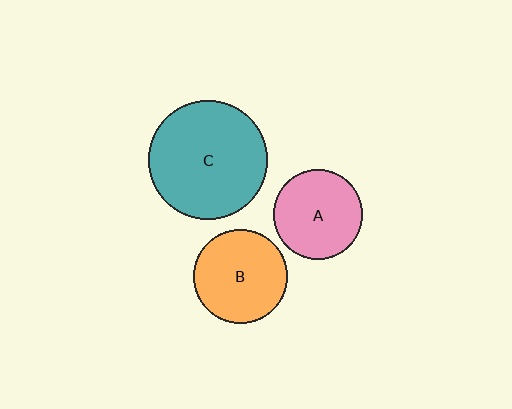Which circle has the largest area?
Circle C (teal).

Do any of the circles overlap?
No, none of the circles overlap.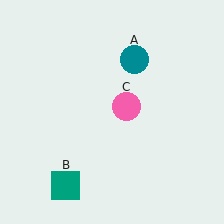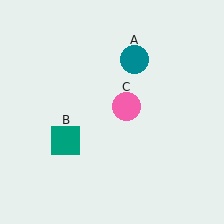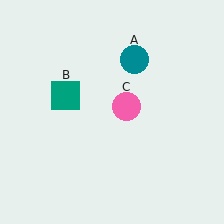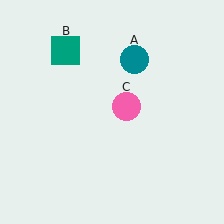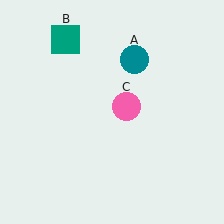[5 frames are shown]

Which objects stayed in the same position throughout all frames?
Teal circle (object A) and pink circle (object C) remained stationary.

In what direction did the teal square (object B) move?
The teal square (object B) moved up.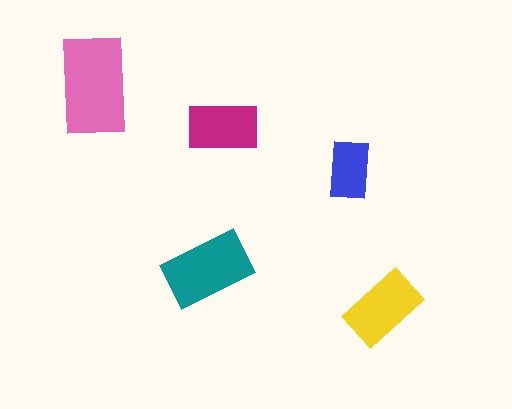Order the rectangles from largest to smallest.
the pink one, the teal one, the yellow one, the magenta one, the blue one.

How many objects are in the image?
There are 5 objects in the image.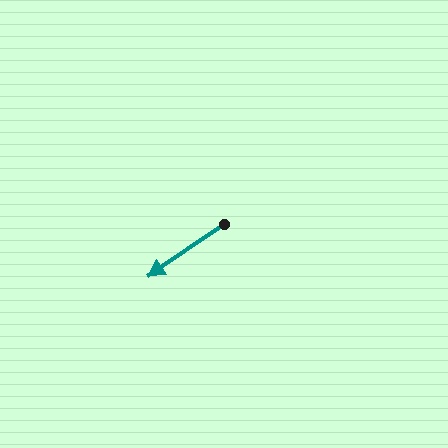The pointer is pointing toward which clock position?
Roughly 8 o'clock.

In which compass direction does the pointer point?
Southwest.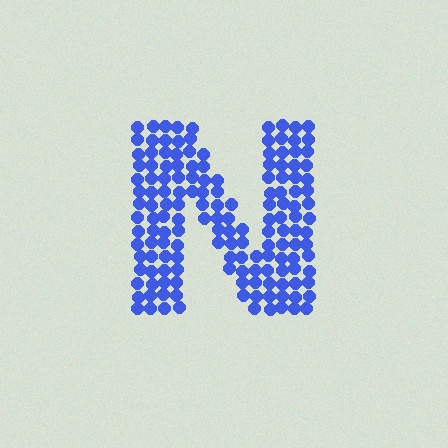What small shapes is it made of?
It is made of small circles.